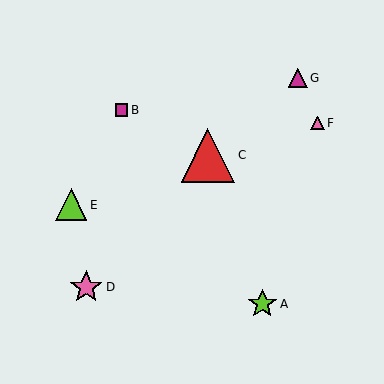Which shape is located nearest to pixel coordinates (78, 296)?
The pink star (labeled D) at (86, 287) is nearest to that location.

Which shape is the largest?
The red triangle (labeled C) is the largest.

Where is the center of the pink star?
The center of the pink star is at (86, 287).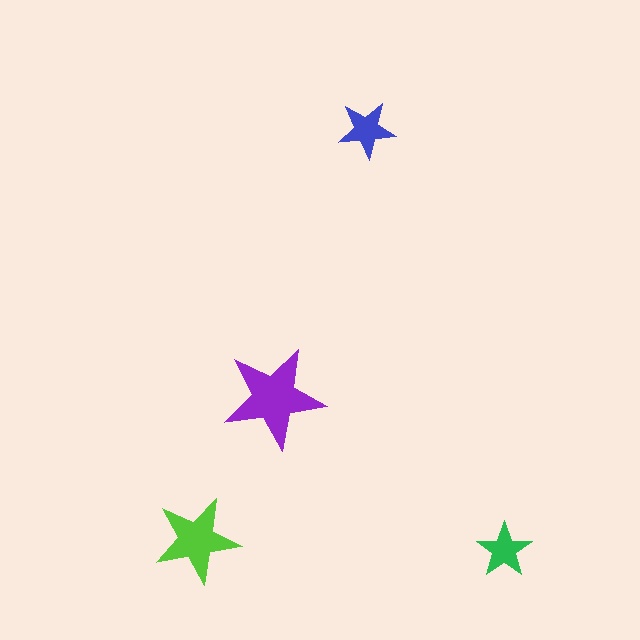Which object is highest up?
The blue star is topmost.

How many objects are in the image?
There are 4 objects in the image.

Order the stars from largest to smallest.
the purple one, the lime one, the blue one, the green one.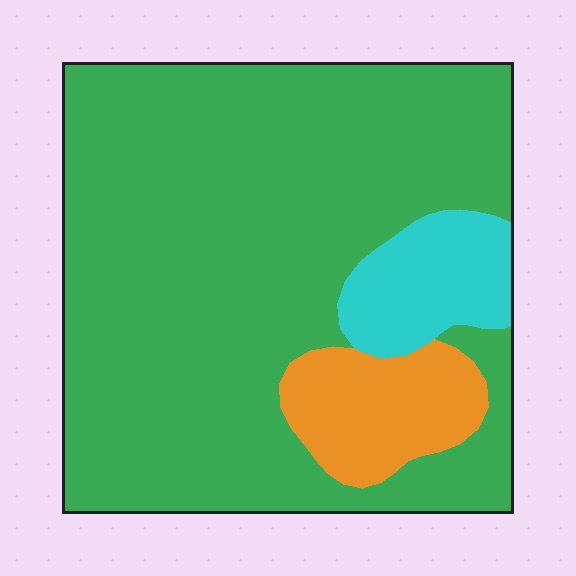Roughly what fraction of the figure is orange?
Orange takes up about one tenth (1/10) of the figure.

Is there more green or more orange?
Green.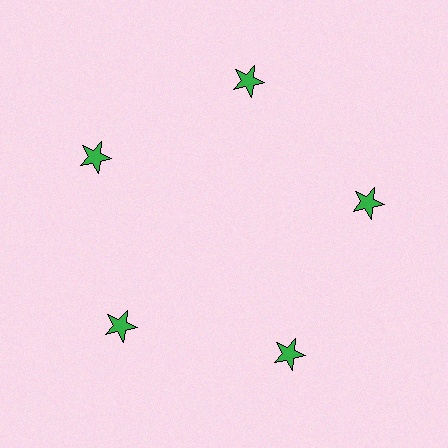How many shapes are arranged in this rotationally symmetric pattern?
There are 5 shapes, arranged in 5 groups of 1.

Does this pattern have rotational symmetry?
Yes, this pattern has 5-fold rotational symmetry. It looks the same after rotating 72 degrees around the center.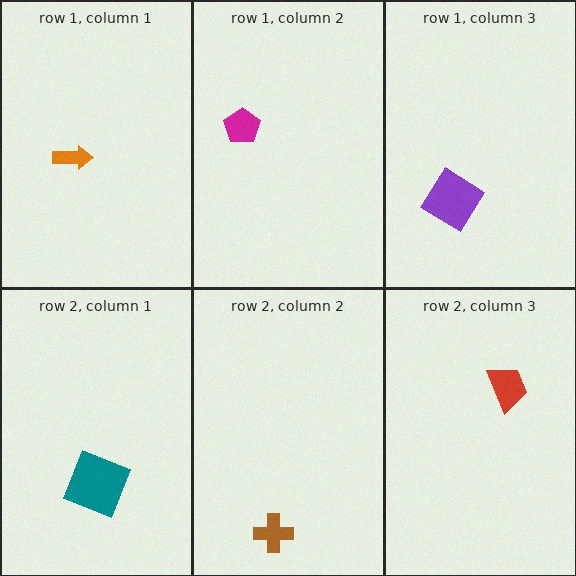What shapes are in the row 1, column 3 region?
The purple diamond.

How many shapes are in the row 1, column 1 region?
1.